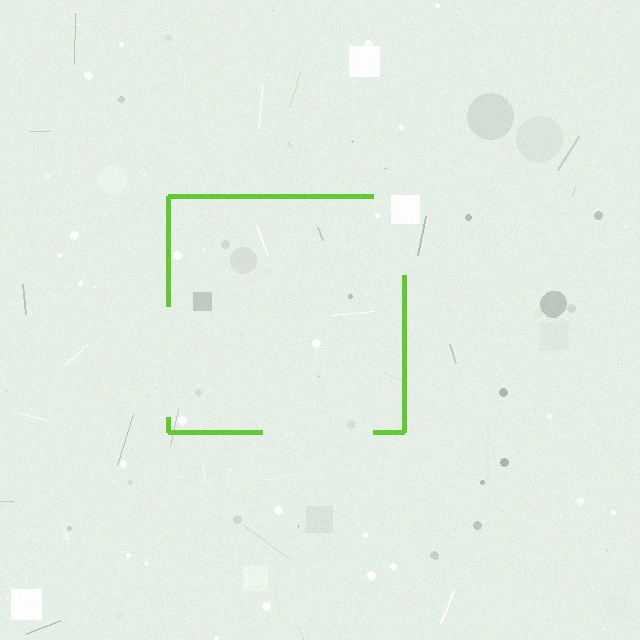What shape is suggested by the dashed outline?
The dashed outline suggests a square.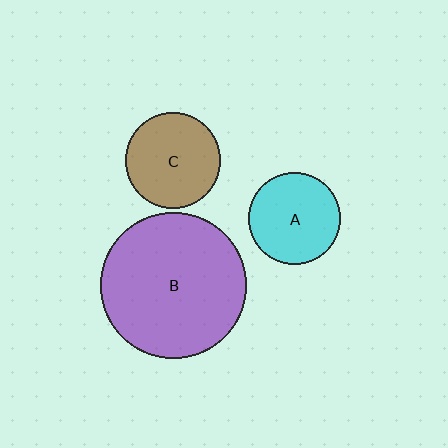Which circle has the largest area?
Circle B (purple).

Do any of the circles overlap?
No, none of the circles overlap.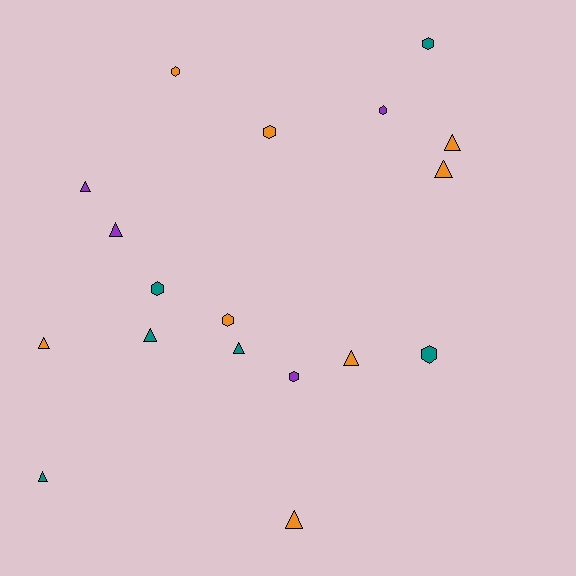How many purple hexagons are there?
There are 2 purple hexagons.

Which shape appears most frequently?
Triangle, with 10 objects.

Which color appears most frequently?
Orange, with 8 objects.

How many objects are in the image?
There are 18 objects.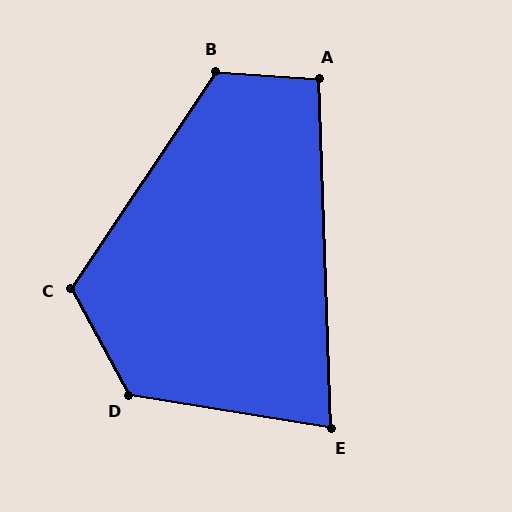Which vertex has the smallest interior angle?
E, at approximately 79 degrees.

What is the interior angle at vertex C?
Approximately 117 degrees (obtuse).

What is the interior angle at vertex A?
Approximately 96 degrees (obtuse).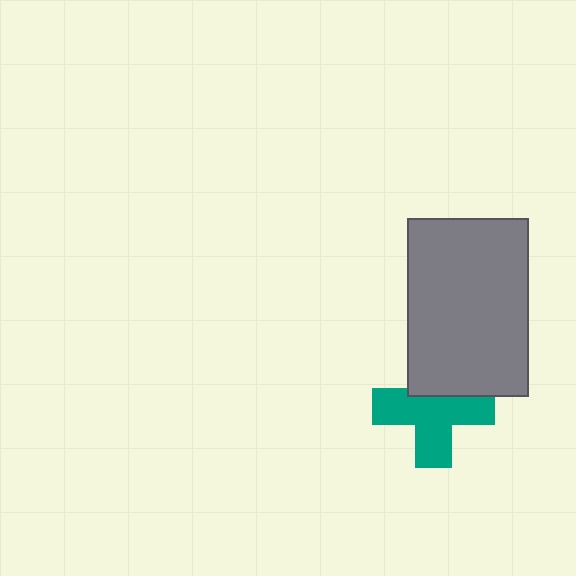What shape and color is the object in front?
The object in front is a gray rectangle.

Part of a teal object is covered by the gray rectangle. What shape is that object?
It is a cross.